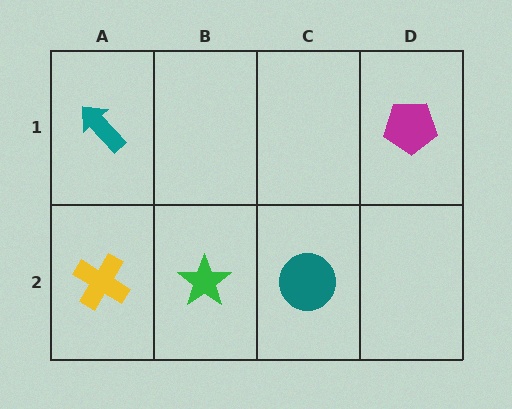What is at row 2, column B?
A green star.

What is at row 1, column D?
A magenta pentagon.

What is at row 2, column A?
A yellow cross.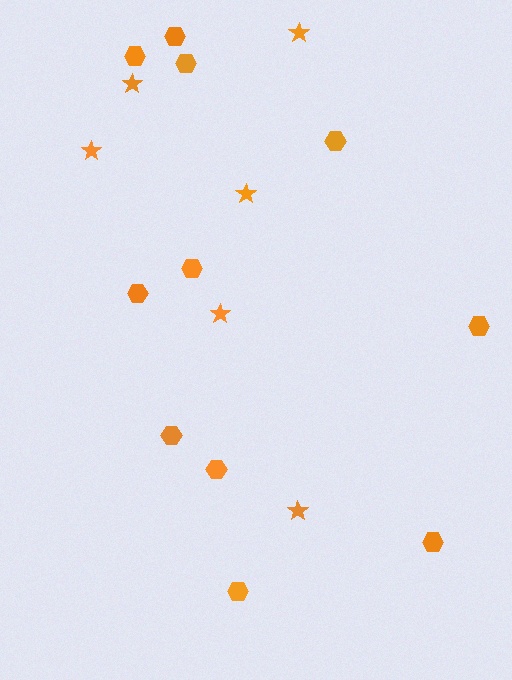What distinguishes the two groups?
There are 2 groups: one group of hexagons (11) and one group of stars (6).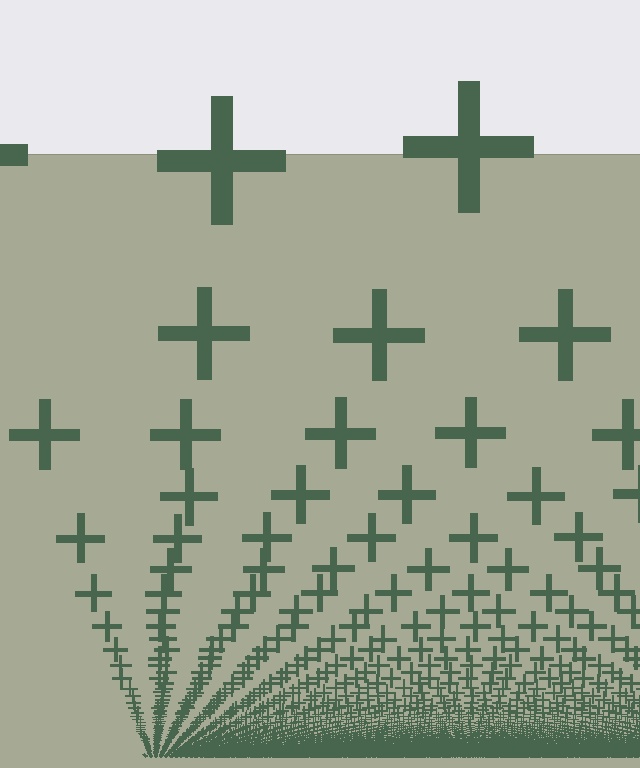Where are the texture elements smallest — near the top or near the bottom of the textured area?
Near the bottom.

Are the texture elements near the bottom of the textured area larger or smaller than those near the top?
Smaller. The gradient is inverted — elements near the bottom are smaller and denser.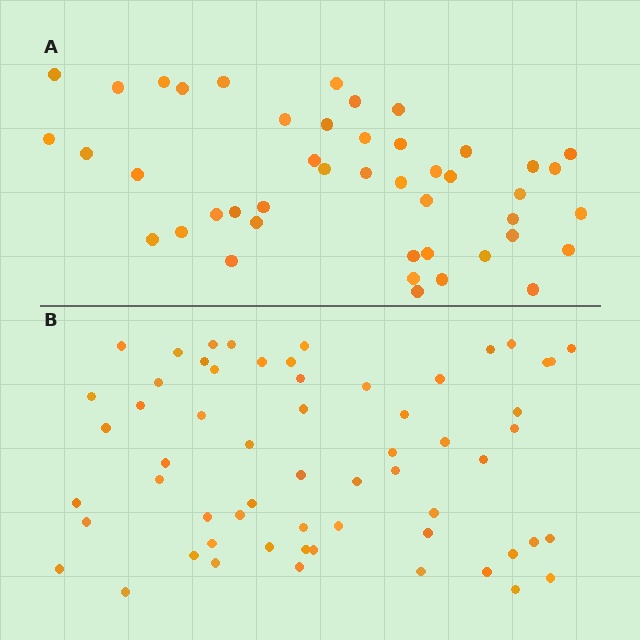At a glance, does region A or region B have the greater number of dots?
Region B (the bottom region) has more dots.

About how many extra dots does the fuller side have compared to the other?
Region B has approximately 15 more dots than region A.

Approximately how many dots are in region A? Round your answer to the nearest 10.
About 40 dots. (The exact count is 45, which rounds to 40.)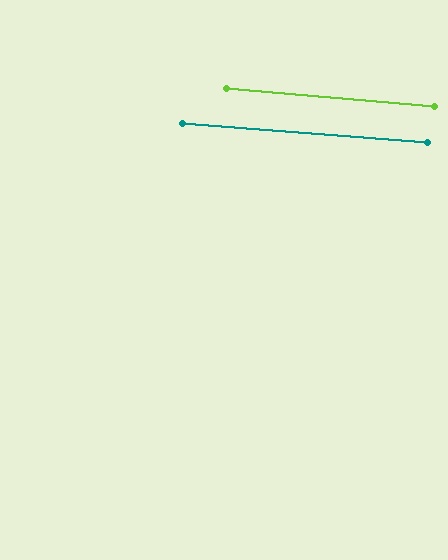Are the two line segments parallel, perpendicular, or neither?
Parallel — their directions differ by only 0.4°.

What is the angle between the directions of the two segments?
Approximately 0 degrees.